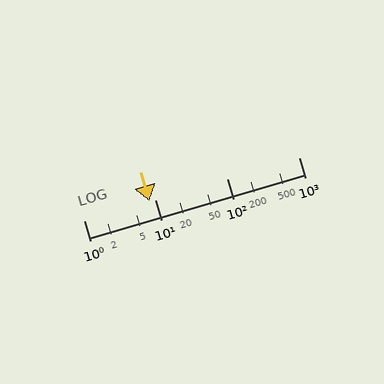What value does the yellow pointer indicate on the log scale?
The pointer indicates approximately 8.3.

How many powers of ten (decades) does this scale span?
The scale spans 3 decades, from 1 to 1000.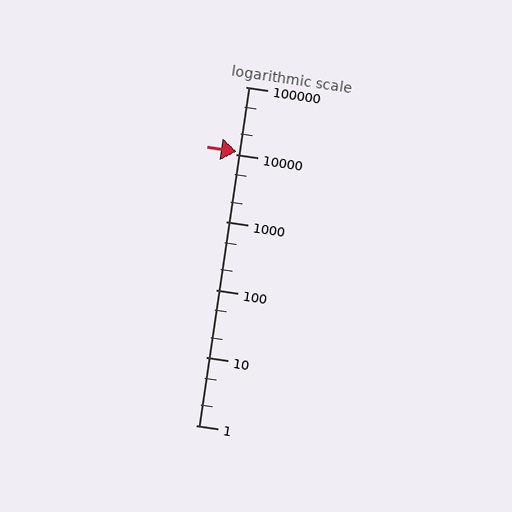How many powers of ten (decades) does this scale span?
The scale spans 5 decades, from 1 to 100000.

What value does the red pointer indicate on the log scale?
The pointer indicates approximately 11000.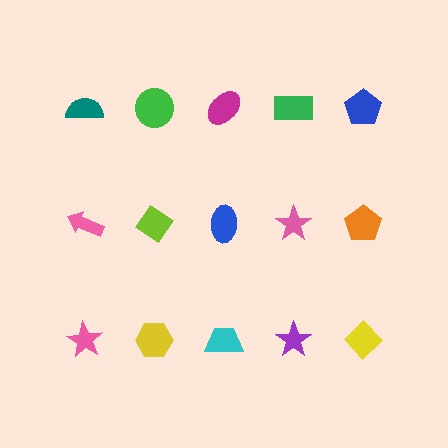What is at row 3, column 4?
A purple star.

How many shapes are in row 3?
5 shapes.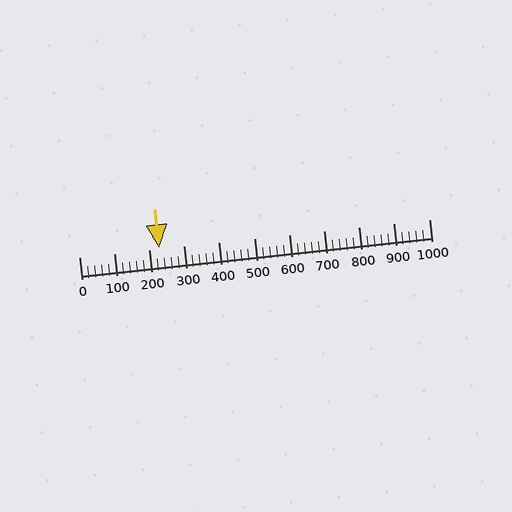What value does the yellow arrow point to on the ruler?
The yellow arrow points to approximately 228.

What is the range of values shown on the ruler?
The ruler shows values from 0 to 1000.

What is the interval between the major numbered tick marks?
The major tick marks are spaced 100 units apart.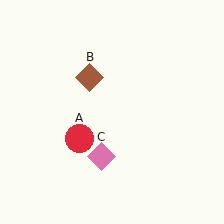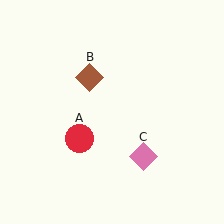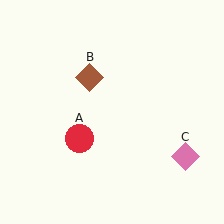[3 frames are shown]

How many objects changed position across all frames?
1 object changed position: pink diamond (object C).